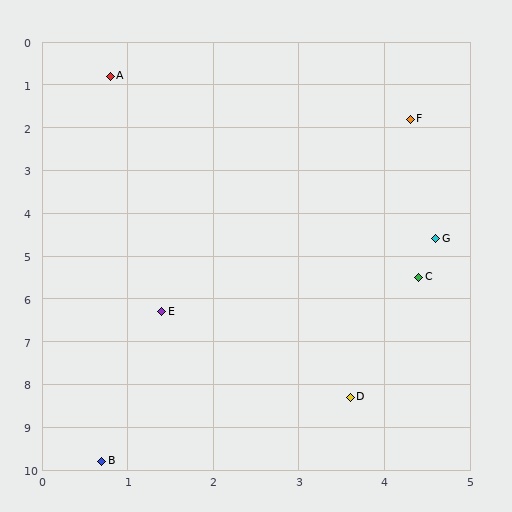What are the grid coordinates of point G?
Point G is at approximately (4.6, 4.6).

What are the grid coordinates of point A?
Point A is at approximately (0.8, 0.8).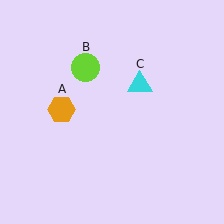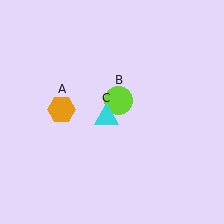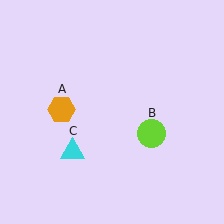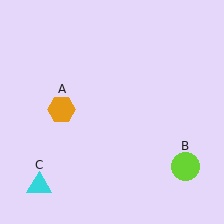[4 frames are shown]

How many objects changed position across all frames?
2 objects changed position: lime circle (object B), cyan triangle (object C).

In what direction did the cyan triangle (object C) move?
The cyan triangle (object C) moved down and to the left.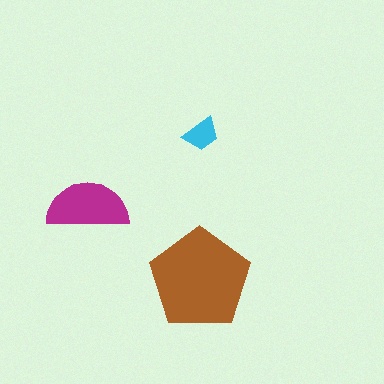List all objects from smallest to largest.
The cyan trapezoid, the magenta semicircle, the brown pentagon.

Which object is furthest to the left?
The magenta semicircle is leftmost.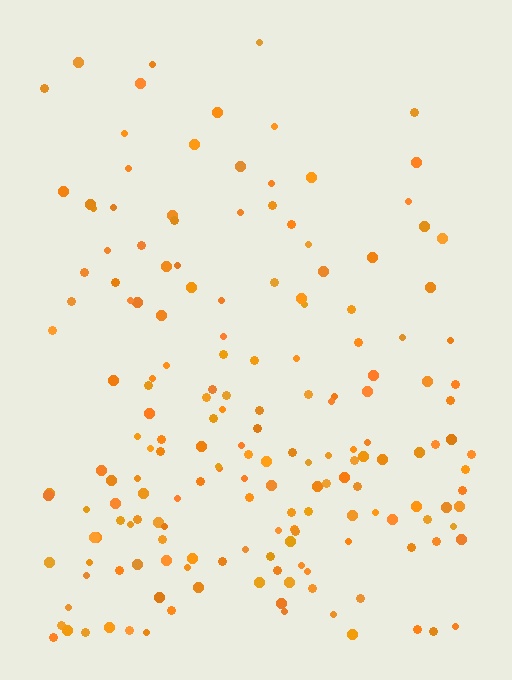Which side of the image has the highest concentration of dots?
The bottom.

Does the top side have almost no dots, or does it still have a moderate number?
Still a moderate number, just noticeably fewer than the bottom.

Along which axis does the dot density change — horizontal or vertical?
Vertical.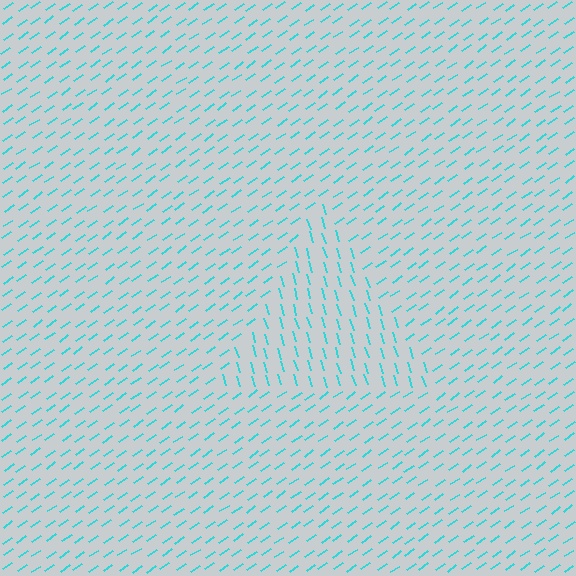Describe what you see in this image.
The image is filled with small cyan line segments. A triangle region in the image has lines oriented differently from the surrounding lines, creating a visible texture boundary.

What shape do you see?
I see a triangle.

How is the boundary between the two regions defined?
The boundary is defined purely by a change in line orientation (approximately 73 degrees difference). All lines are the same color and thickness.